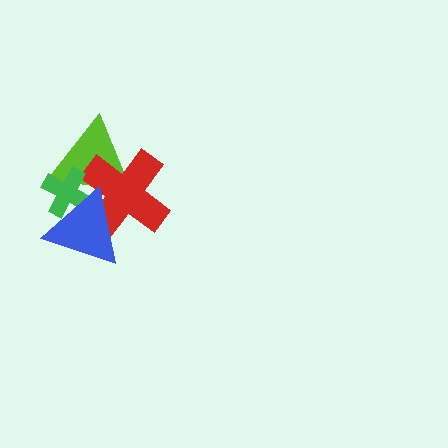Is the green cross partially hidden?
Yes, it is partially covered by another shape.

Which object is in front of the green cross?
The blue triangle is in front of the green cross.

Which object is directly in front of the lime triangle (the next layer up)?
The red cross is directly in front of the lime triangle.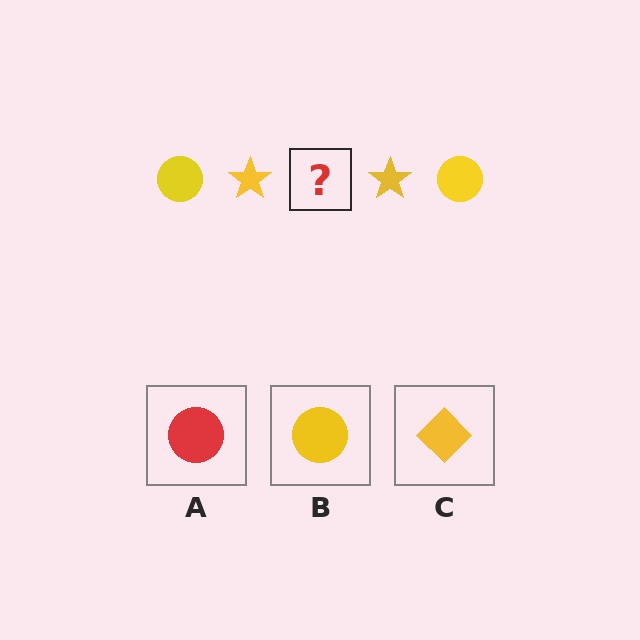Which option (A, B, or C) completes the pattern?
B.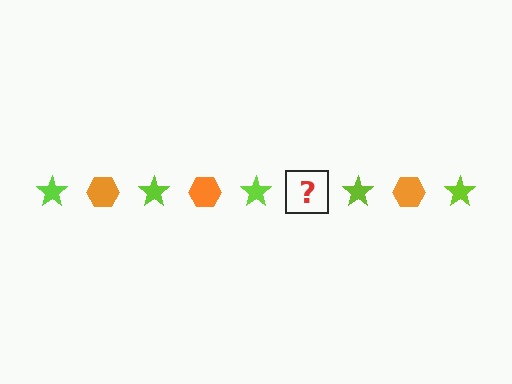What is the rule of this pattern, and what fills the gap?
The rule is that the pattern alternates between lime star and orange hexagon. The gap should be filled with an orange hexagon.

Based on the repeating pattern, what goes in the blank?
The blank should be an orange hexagon.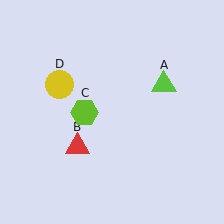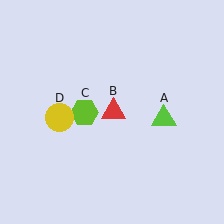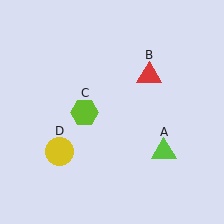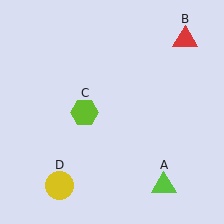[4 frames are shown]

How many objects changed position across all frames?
3 objects changed position: lime triangle (object A), red triangle (object B), yellow circle (object D).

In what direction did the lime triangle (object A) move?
The lime triangle (object A) moved down.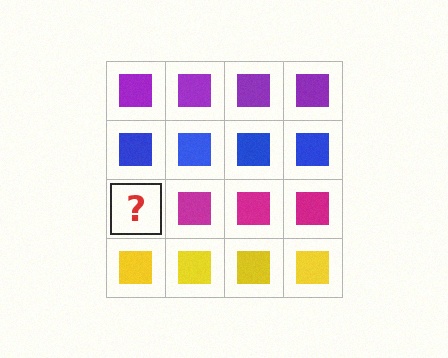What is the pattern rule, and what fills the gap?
The rule is that each row has a consistent color. The gap should be filled with a magenta square.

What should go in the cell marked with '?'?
The missing cell should contain a magenta square.